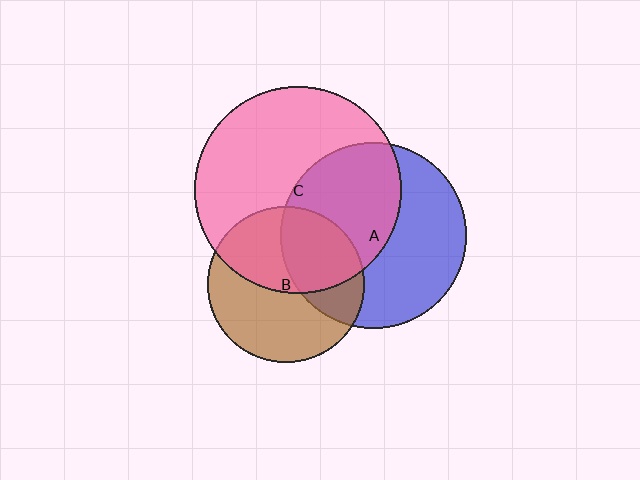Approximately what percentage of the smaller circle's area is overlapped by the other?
Approximately 50%.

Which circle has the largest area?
Circle C (pink).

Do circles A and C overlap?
Yes.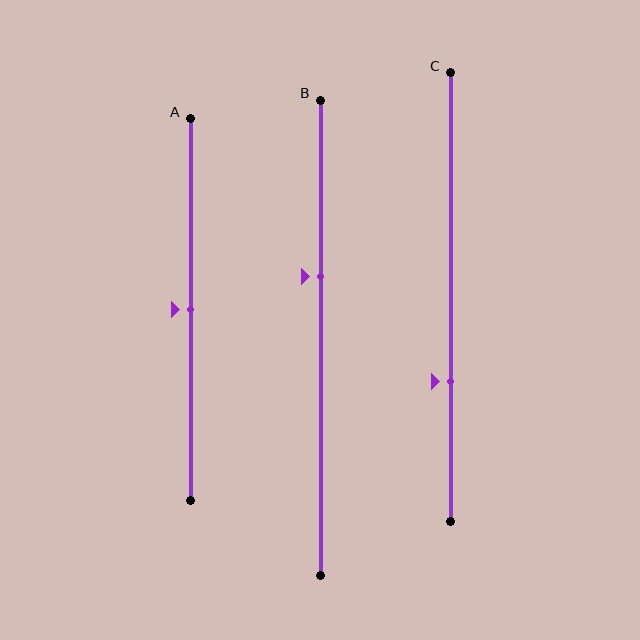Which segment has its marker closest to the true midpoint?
Segment A has its marker closest to the true midpoint.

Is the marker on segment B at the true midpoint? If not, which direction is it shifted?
No, the marker on segment B is shifted upward by about 13% of the segment length.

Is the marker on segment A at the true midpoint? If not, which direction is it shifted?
Yes, the marker on segment A is at the true midpoint.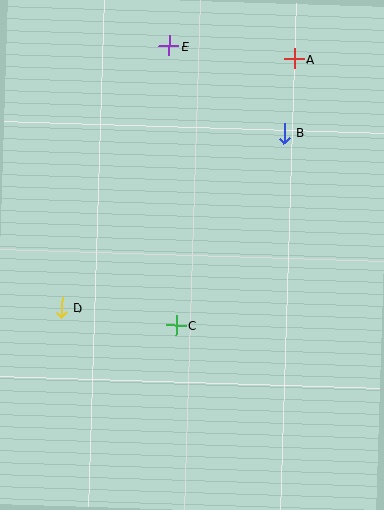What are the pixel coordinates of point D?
Point D is at (61, 308).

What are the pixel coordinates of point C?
Point C is at (176, 325).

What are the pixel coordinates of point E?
Point E is at (169, 46).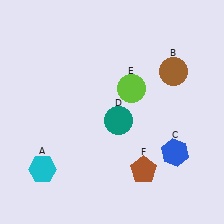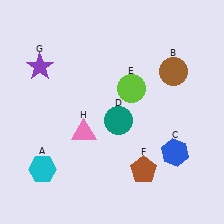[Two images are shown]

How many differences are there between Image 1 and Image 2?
There are 2 differences between the two images.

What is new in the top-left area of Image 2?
A purple star (G) was added in the top-left area of Image 2.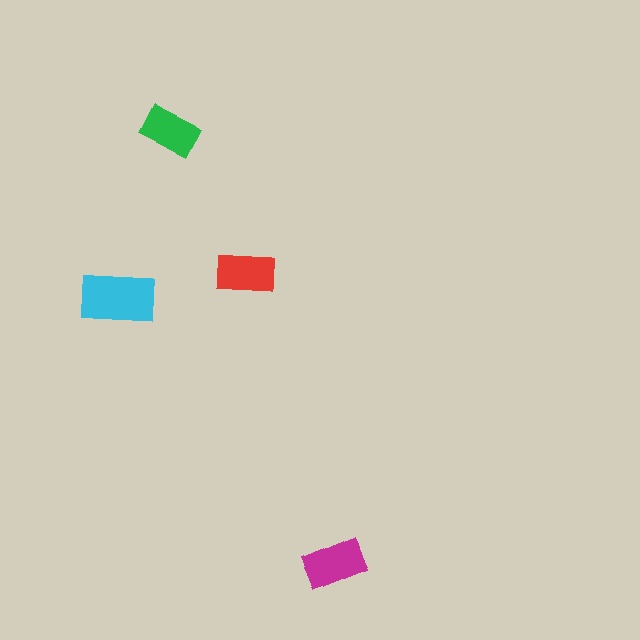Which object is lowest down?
The magenta rectangle is bottommost.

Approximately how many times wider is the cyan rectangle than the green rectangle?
About 1.5 times wider.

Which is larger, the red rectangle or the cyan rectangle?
The cyan one.